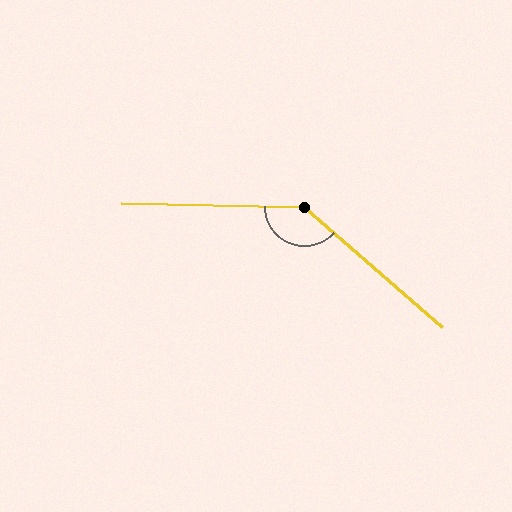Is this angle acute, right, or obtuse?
It is obtuse.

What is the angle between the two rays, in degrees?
Approximately 140 degrees.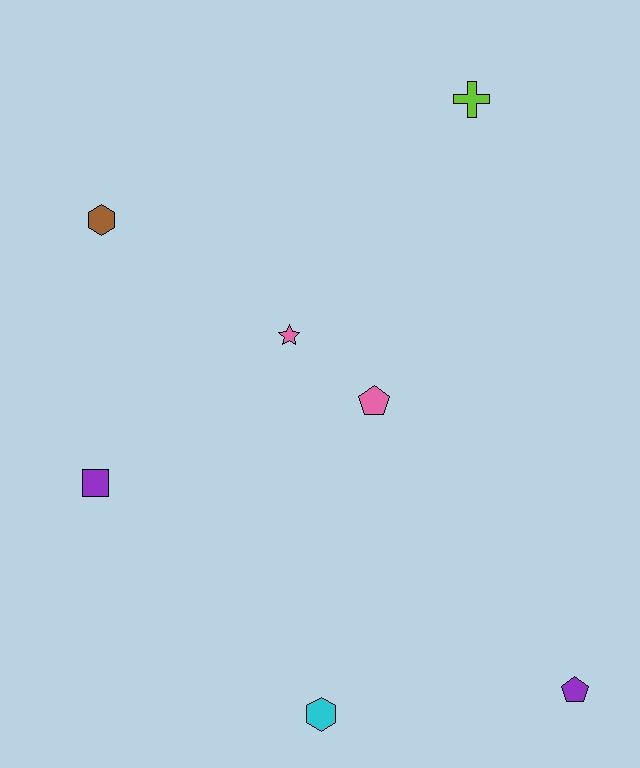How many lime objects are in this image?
There is 1 lime object.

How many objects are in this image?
There are 7 objects.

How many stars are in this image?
There is 1 star.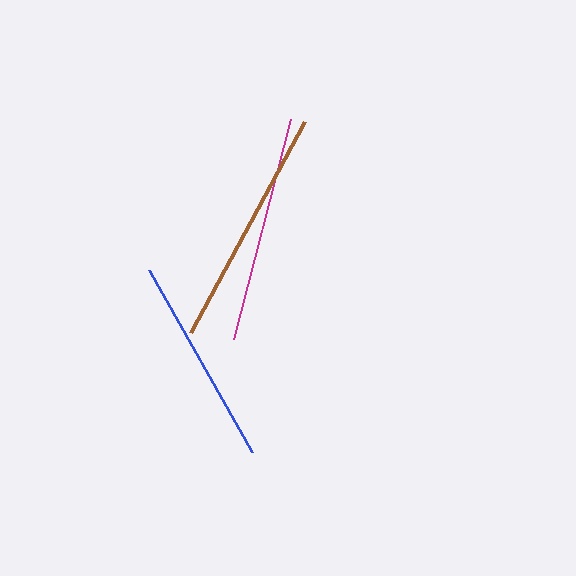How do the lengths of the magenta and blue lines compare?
The magenta and blue lines are approximately the same length.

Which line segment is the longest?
The brown line is the longest at approximately 240 pixels.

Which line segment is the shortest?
The blue line is the shortest at approximately 209 pixels.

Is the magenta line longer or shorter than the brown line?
The brown line is longer than the magenta line.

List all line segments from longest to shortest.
From longest to shortest: brown, magenta, blue.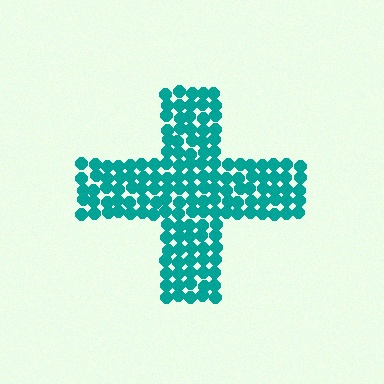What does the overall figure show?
The overall figure shows a cross.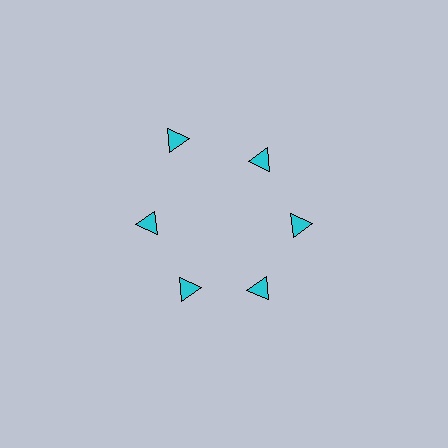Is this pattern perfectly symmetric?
No. The 6 cyan triangles are arranged in a ring, but one element near the 11 o'clock position is pushed outward from the center, breaking the 6-fold rotational symmetry.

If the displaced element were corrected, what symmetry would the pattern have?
It would have 6-fold rotational symmetry — the pattern would map onto itself every 60 degrees.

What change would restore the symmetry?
The symmetry would be restored by moving it inward, back onto the ring so that all 6 triangles sit at equal angles and equal distance from the center.